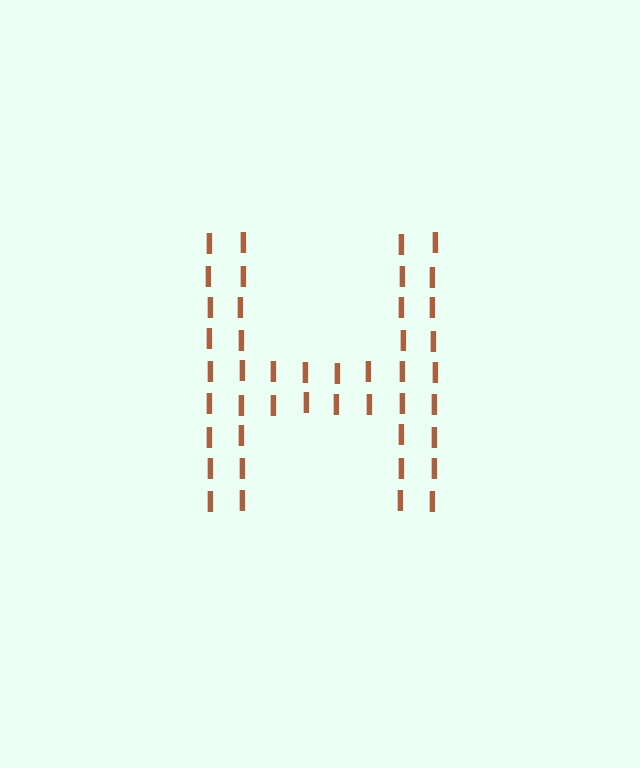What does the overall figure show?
The overall figure shows the letter H.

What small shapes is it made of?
It is made of small letter I's.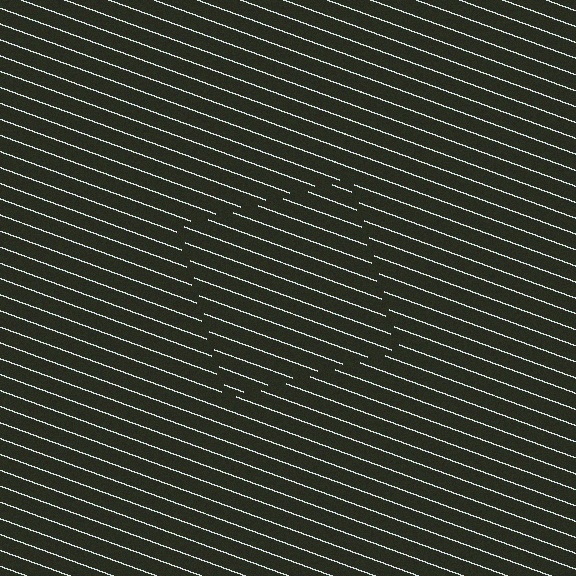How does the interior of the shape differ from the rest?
The interior of the shape contains the same grating, shifted by half a period — the contour is defined by the phase discontinuity where line-ends from the inner and outer gratings abut.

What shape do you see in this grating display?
An illusory square. The interior of the shape contains the same grating, shifted by half a period — the contour is defined by the phase discontinuity where line-ends from the inner and outer gratings abut.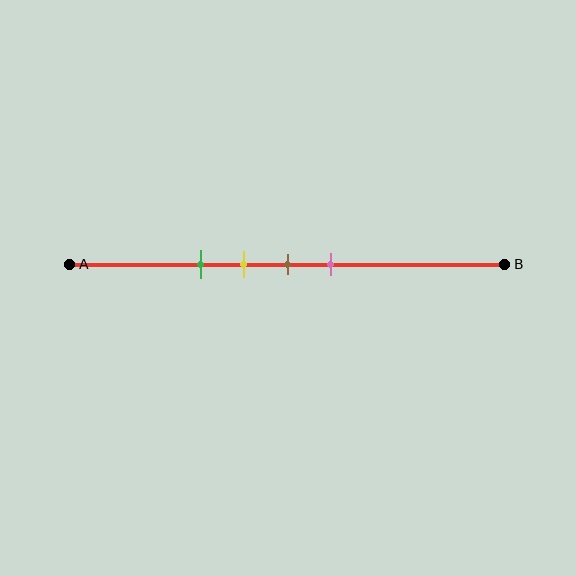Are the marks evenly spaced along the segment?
Yes, the marks are approximately evenly spaced.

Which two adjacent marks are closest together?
The yellow and brown marks are the closest adjacent pair.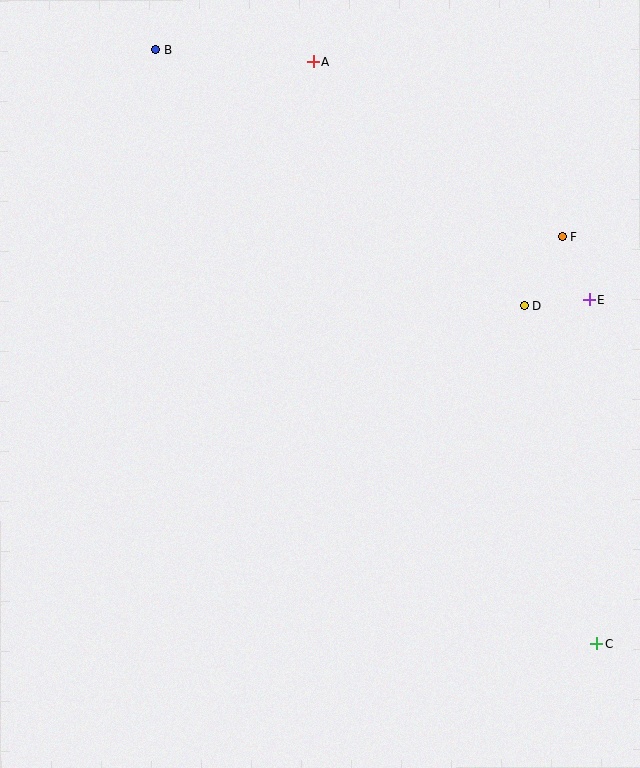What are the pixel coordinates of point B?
Point B is at (156, 49).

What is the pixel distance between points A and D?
The distance between A and D is 322 pixels.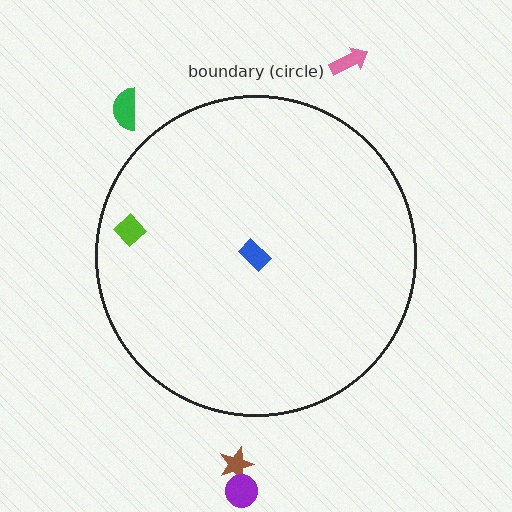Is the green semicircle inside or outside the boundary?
Outside.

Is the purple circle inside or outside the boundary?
Outside.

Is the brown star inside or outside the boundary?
Outside.